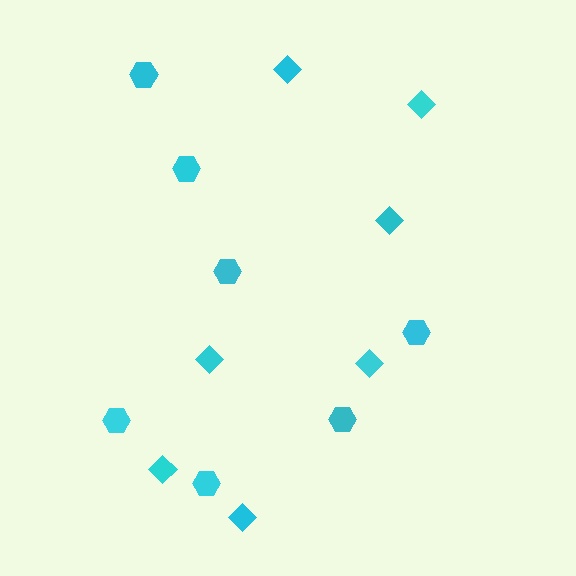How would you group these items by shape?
There are 2 groups: one group of diamonds (7) and one group of hexagons (7).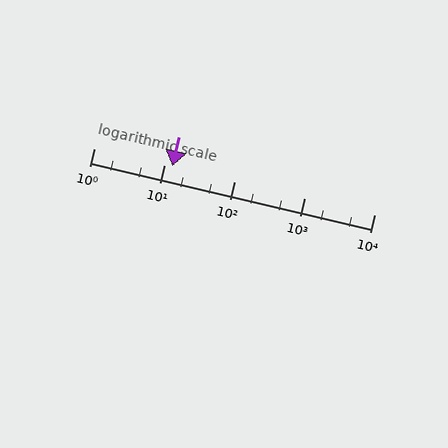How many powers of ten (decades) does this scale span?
The scale spans 4 decades, from 1 to 10000.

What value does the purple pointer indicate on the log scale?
The pointer indicates approximately 13.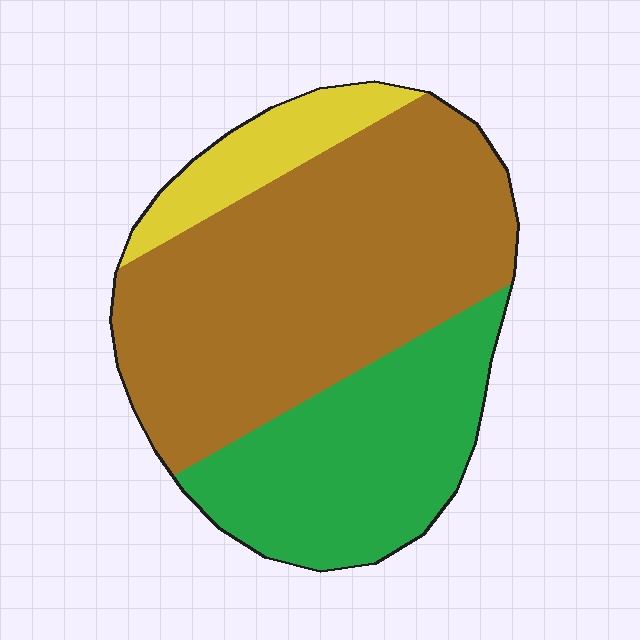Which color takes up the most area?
Brown, at roughly 60%.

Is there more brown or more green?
Brown.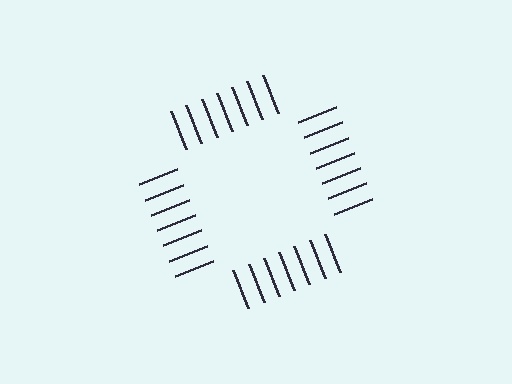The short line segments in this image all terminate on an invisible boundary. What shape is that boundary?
An illusory square — the line segments terminate on its edges but no continuous stroke is drawn.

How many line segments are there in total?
28 — 7 along each of the 4 edges.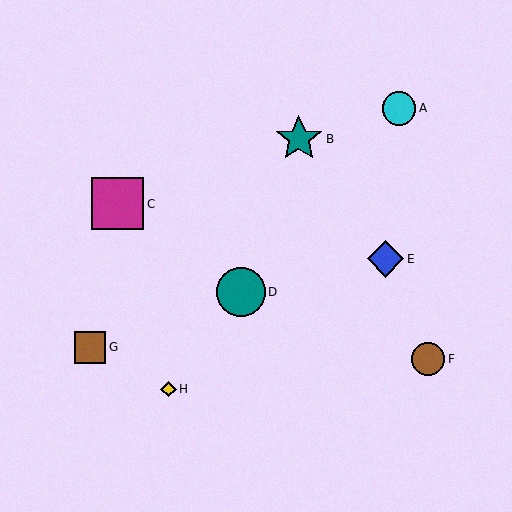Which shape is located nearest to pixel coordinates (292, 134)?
The teal star (labeled B) at (299, 139) is nearest to that location.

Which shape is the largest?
The magenta square (labeled C) is the largest.